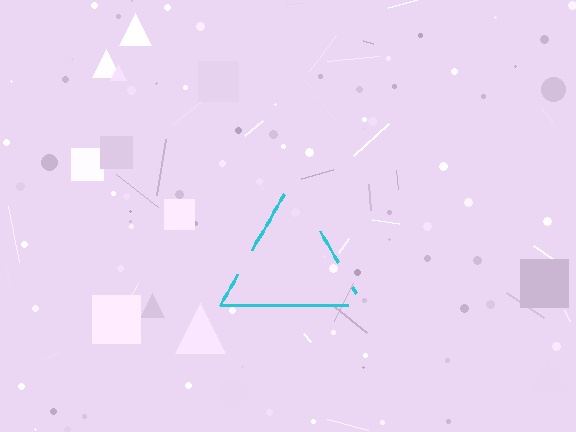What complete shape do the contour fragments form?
The contour fragments form a triangle.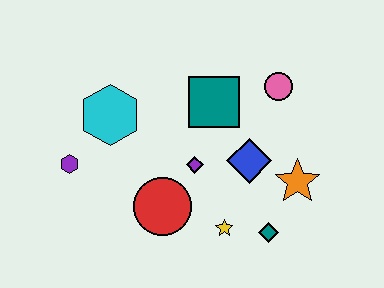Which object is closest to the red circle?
The purple diamond is closest to the red circle.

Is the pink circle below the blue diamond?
No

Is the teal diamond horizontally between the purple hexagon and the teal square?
No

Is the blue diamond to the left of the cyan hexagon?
No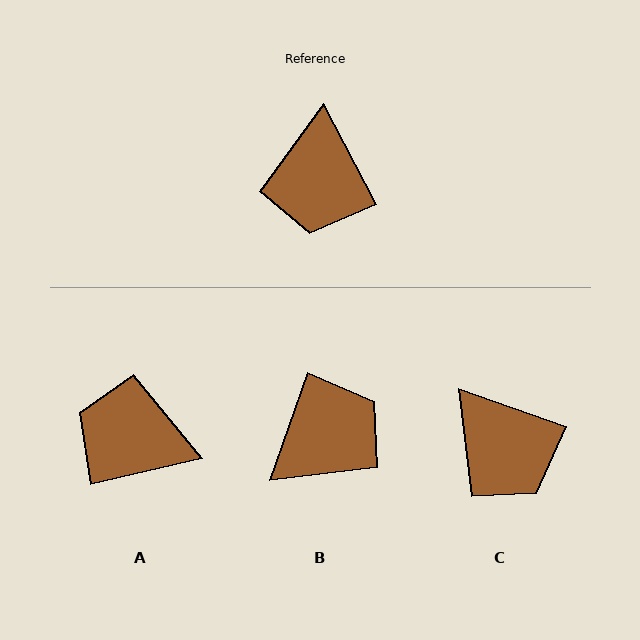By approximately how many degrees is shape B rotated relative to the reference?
Approximately 133 degrees counter-clockwise.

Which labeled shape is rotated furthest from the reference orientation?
B, about 133 degrees away.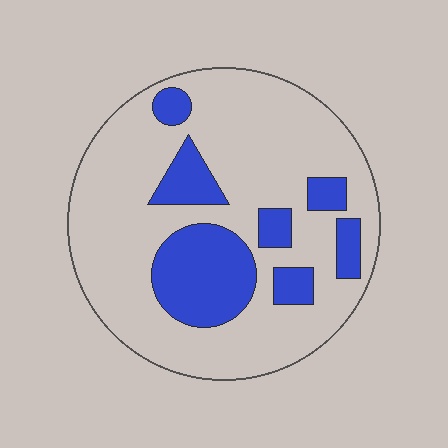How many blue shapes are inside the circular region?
7.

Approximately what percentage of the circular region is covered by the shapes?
Approximately 25%.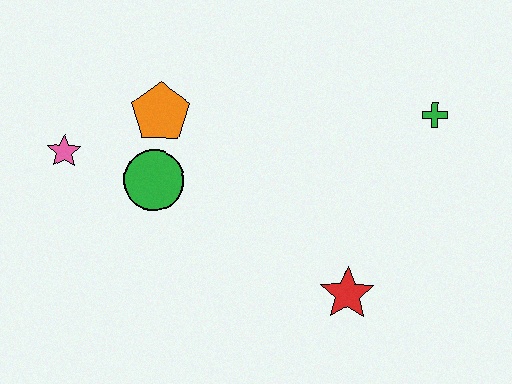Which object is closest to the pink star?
The green circle is closest to the pink star.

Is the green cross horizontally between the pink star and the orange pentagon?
No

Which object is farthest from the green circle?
The green cross is farthest from the green circle.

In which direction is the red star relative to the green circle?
The red star is to the right of the green circle.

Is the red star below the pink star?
Yes